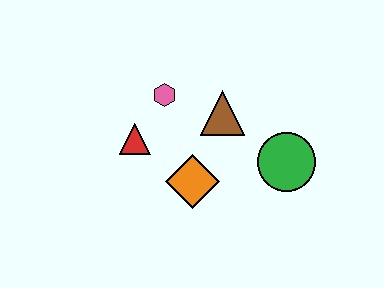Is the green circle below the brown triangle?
Yes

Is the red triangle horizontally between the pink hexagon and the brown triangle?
No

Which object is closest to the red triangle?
The pink hexagon is closest to the red triangle.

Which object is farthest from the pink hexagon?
The green circle is farthest from the pink hexagon.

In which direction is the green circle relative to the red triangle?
The green circle is to the right of the red triangle.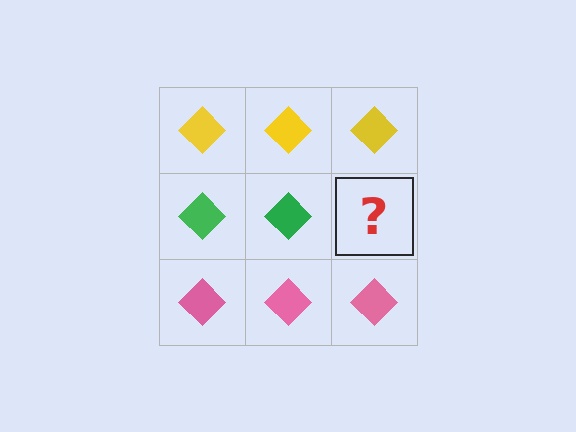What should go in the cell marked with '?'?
The missing cell should contain a green diamond.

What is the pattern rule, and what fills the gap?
The rule is that each row has a consistent color. The gap should be filled with a green diamond.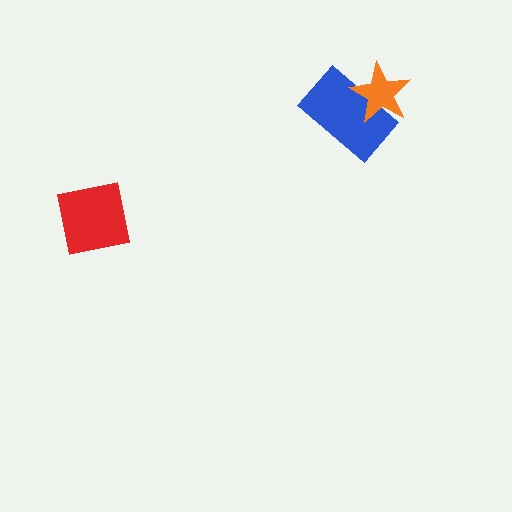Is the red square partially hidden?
No, no other shape covers it.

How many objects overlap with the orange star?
1 object overlaps with the orange star.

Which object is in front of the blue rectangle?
The orange star is in front of the blue rectangle.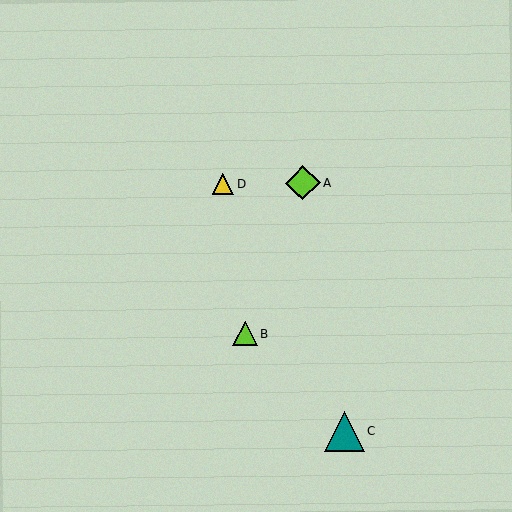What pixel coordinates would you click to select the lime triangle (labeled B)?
Click at (245, 334) to select the lime triangle B.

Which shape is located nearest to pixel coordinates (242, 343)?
The lime triangle (labeled B) at (245, 334) is nearest to that location.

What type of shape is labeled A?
Shape A is a lime diamond.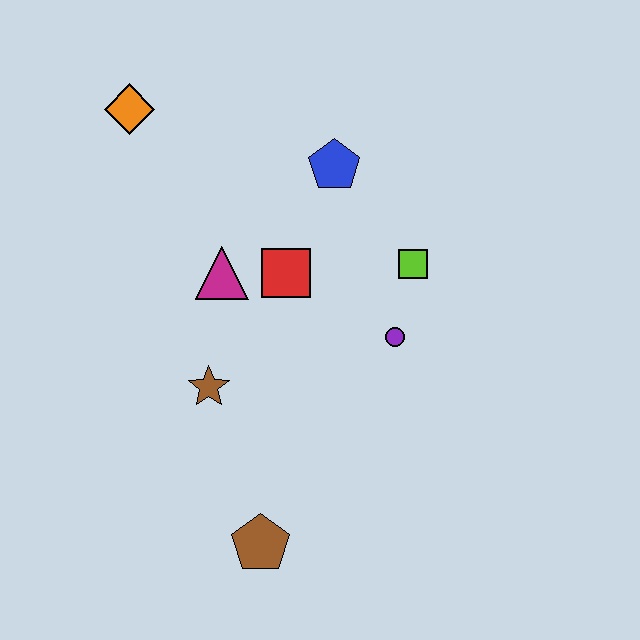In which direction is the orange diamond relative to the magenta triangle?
The orange diamond is above the magenta triangle.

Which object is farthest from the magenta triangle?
The brown pentagon is farthest from the magenta triangle.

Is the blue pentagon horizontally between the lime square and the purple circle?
No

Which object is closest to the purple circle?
The lime square is closest to the purple circle.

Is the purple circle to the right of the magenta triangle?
Yes